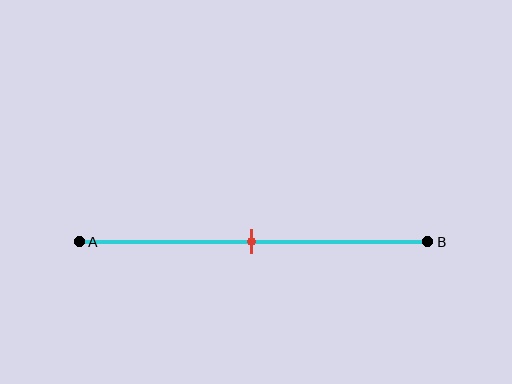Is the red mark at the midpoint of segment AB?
Yes, the mark is approximately at the midpoint.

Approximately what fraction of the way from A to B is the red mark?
The red mark is approximately 50% of the way from A to B.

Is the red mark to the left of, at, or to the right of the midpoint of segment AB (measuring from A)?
The red mark is approximately at the midpoint of segment AB.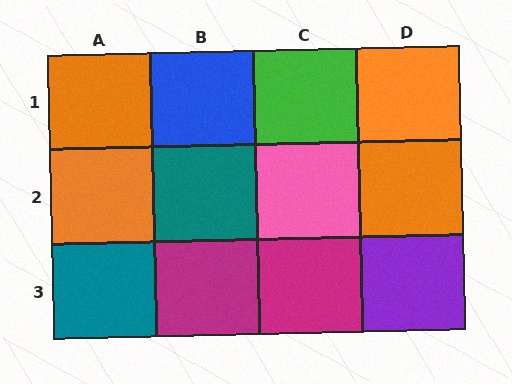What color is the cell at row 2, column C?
Pink.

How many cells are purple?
1 cell is purple.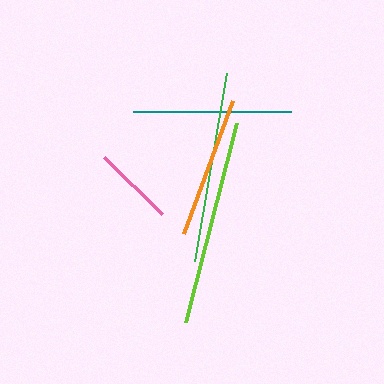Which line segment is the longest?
The lime line is the longest at approximately 205 pixels.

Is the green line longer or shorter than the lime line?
The lime line is longer than the green line.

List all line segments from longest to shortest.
From longest to shortest: lime, green, teal, orange, pink.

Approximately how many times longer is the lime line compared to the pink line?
The lime line is approximately 2.5 times the length of the pink line.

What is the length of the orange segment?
The orange segment is approximately 142 pixels long.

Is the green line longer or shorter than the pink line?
The green line is longer than the pink line.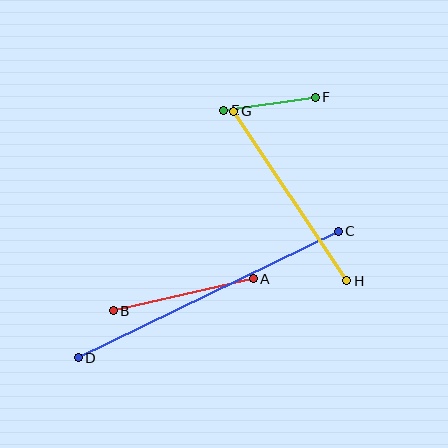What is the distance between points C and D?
The distance is approximately 289 pixels.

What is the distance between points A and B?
The distance is approximately 144 pixels.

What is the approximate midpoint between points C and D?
The midpoint is at approximately (208, 295) pixels.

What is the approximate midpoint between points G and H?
The midpoint is at approximately (290, 196) pixels.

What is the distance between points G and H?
The distance is approximately 204 pixels.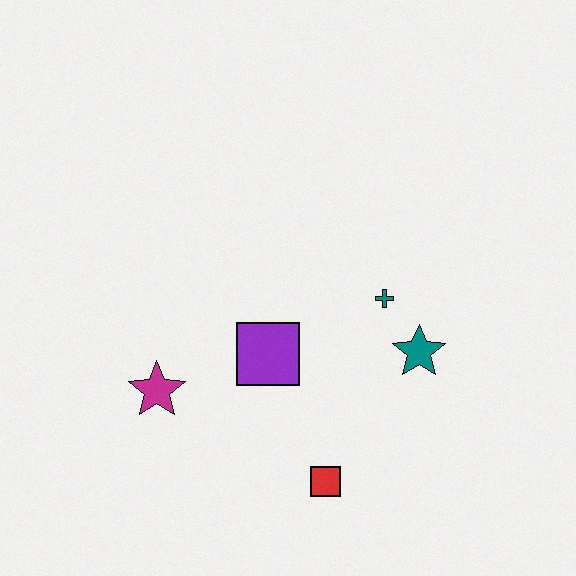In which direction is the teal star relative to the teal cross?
The teal star is below the teal cross.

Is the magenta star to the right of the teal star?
No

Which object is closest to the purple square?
The magenta star is closest to the purple square.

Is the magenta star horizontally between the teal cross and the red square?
No